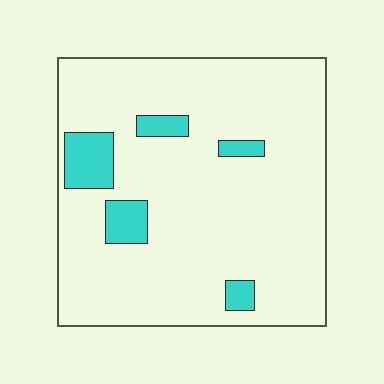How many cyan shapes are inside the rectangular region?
5.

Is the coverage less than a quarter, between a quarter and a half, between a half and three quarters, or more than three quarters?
Less than a quarter.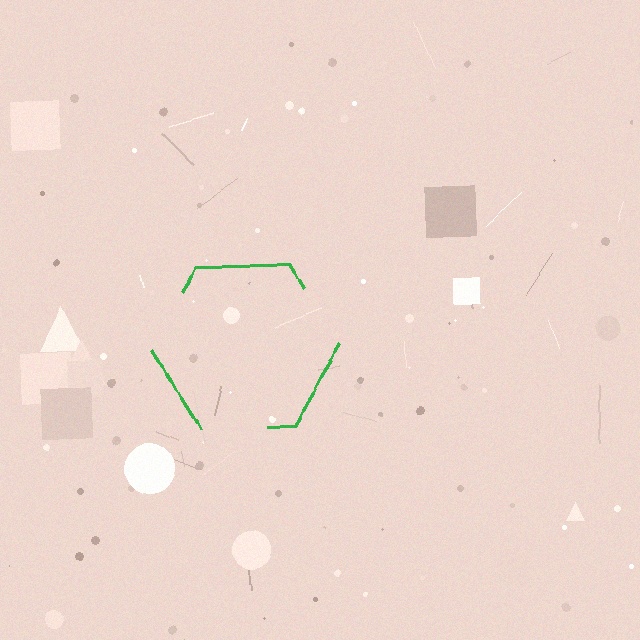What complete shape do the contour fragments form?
The contour fragments form a hexagon.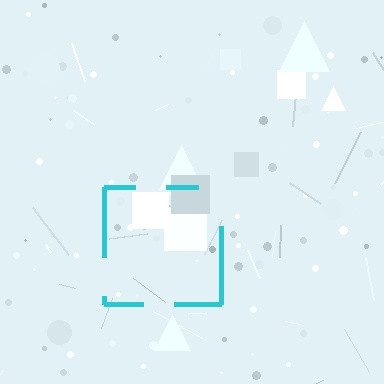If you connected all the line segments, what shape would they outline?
They would outline a square.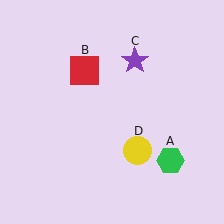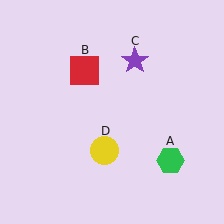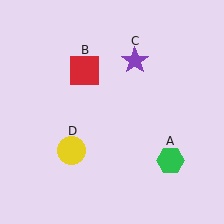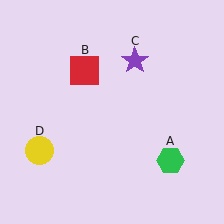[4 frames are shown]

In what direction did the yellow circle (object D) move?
The yellow circle (object D) moved left.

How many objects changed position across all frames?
1 object changed position: yellow circle (object D).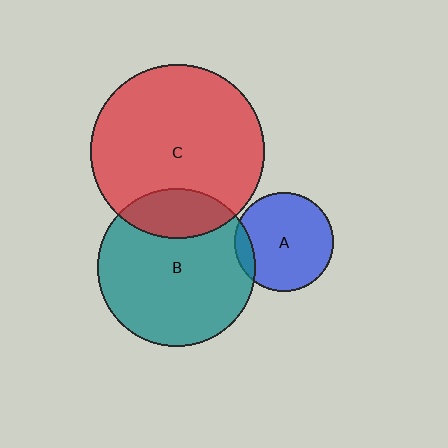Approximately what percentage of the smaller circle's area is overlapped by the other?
Approximately 20%.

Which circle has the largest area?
Circle C (red).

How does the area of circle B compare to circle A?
Approximately 2.5 times.